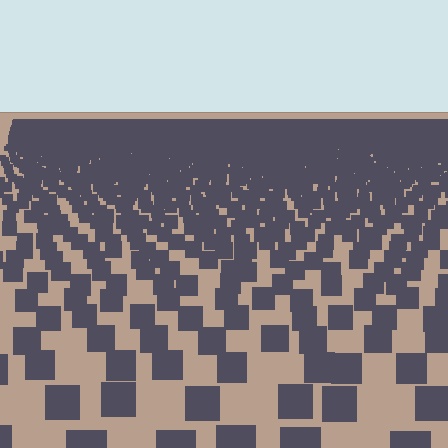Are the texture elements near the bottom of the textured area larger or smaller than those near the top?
Larger. Near the bottom, elements are closer to the viewer and appear at a bigger on-screen size.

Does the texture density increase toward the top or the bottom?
Density increases toward the top.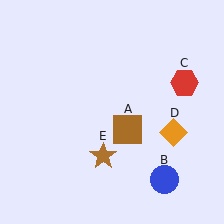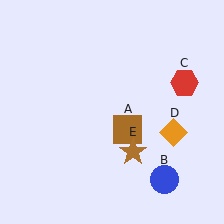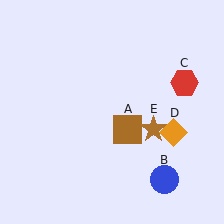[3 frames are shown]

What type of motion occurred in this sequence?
The brown star (object E) rotated counterclockwise around the center of the scene.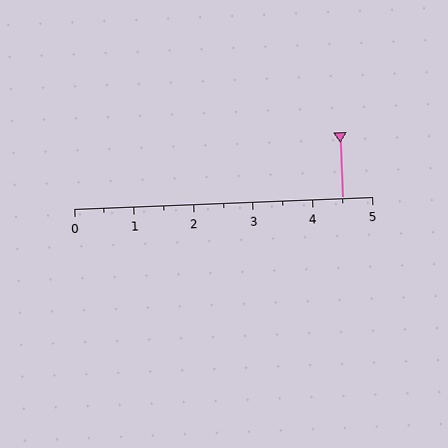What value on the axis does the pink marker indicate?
The marker indicates approximately 4.5.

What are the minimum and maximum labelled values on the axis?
The axis runs from 0 to 5.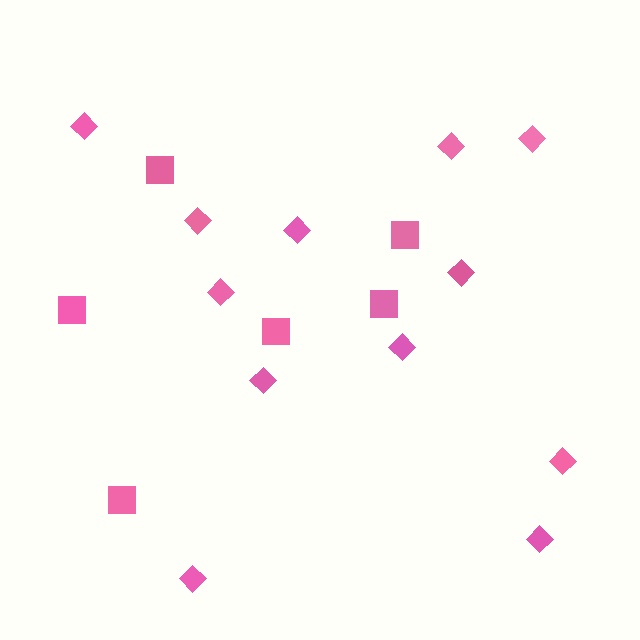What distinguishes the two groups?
There are 2 groups: one group of squares (6) and one group of diamonds (12).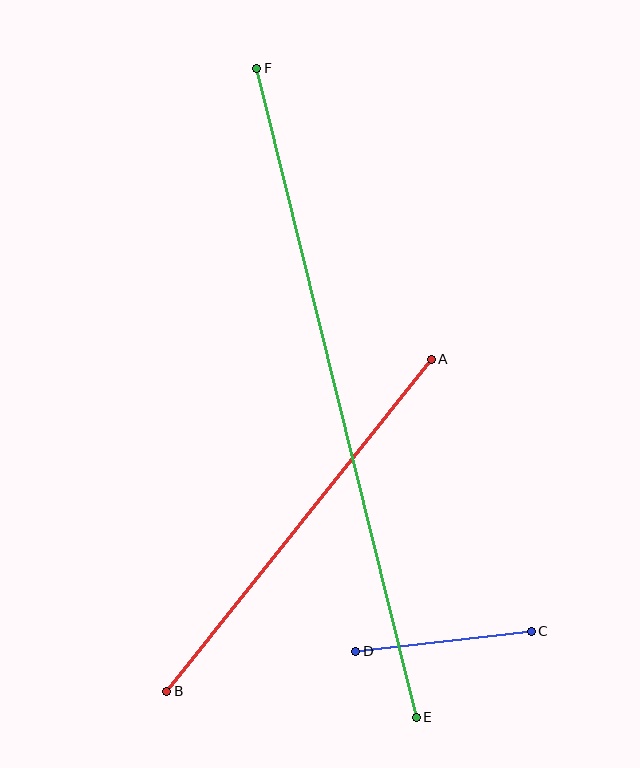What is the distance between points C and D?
The distance is approximately 177 pixels.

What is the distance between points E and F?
The distance is approximately 668 pixels.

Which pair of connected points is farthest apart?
Points E and F are farthest apart.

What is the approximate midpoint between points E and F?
The midpoint is at approximately (336, 393) pixels.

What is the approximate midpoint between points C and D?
The midpoint is at approximately (443, 641) pixels.